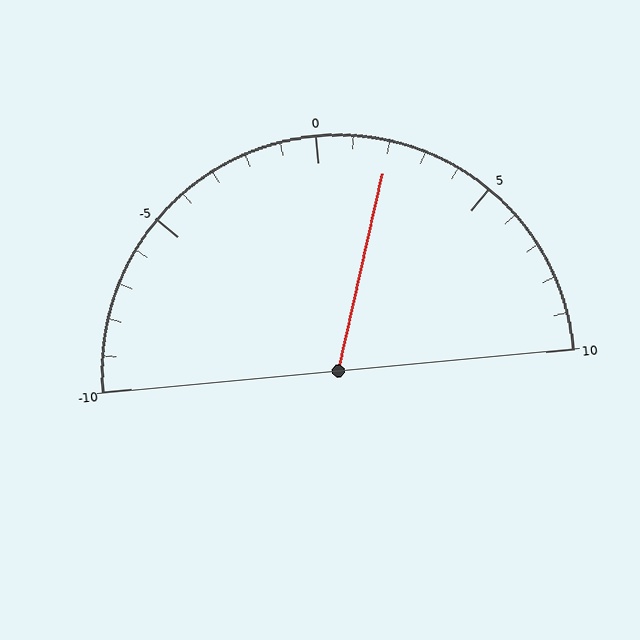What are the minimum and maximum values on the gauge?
The gauge ranges from -10 to 10.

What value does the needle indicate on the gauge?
The needle indicates approximately 2.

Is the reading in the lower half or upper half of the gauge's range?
The reading is in the upper half of the range (-10 to 10).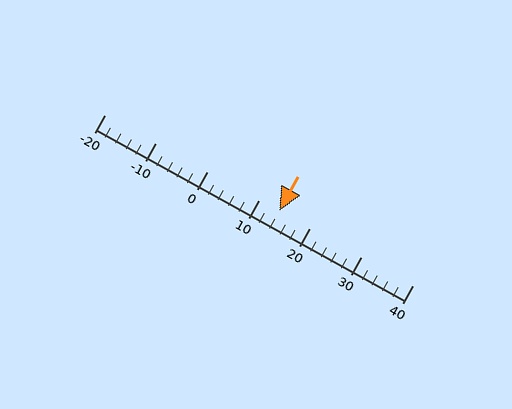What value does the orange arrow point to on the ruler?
The orange arrow points to approximately 14.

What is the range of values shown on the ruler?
The ruler shows values from -20 to 40.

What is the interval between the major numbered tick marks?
The major tick marks are spaced 10 units apart.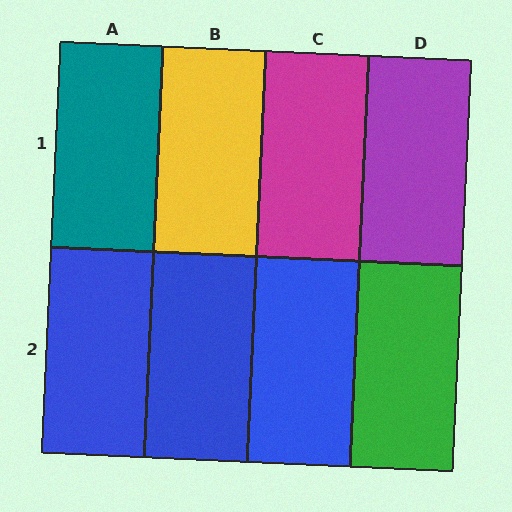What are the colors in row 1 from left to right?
Teal, yellow, magenta, purple.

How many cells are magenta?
1 cell is magenta.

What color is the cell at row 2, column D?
Green.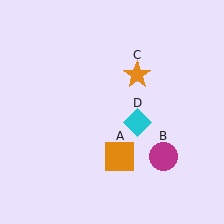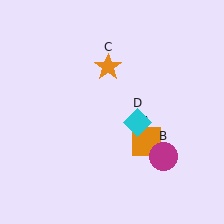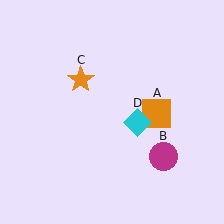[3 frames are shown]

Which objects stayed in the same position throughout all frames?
Magenta circle (object B) and cyan diamond (object D) remained stationary.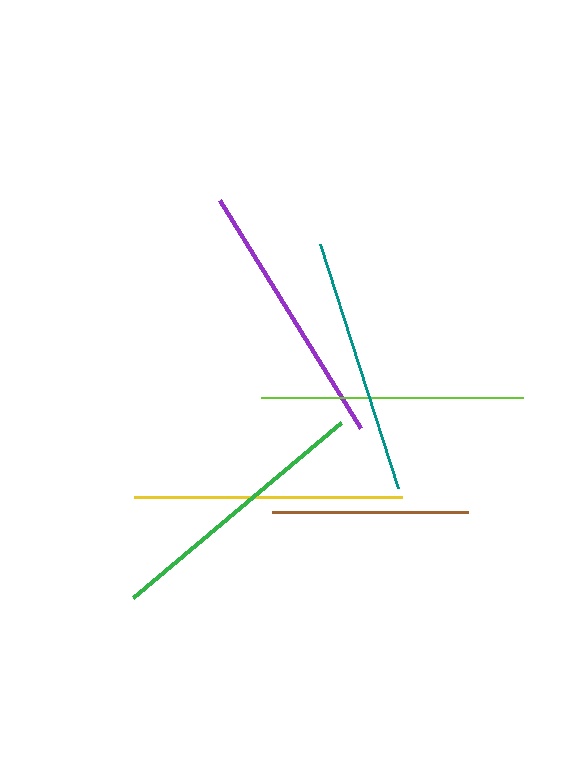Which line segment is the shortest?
The brown line is the shortest at approximately 197 pixels.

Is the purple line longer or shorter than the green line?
The green line is longer than the purple line.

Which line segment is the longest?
The green line is the longest at approximately 272 pixels.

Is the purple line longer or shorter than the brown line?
The purple line is longer than the brown line.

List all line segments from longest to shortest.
From longest to shortest: green, purple, yellow, lime, teal, brown.